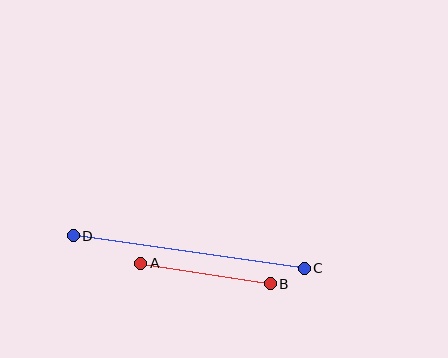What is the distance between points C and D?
The distance is approximately 233 pixels.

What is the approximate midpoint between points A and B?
The midpoint is at approximately (205, 273) pixels.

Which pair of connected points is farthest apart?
Points C and D are farthest apart.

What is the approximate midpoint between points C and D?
The midpoint is at approximately (189, 252) pixels.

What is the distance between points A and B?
The distance is approximately 131 pixels.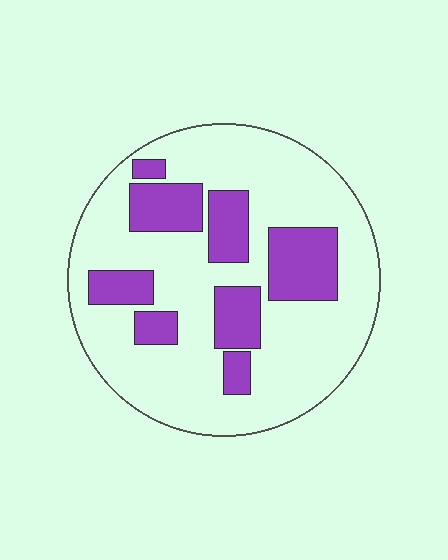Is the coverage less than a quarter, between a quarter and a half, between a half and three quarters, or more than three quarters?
Between a quarter and a half.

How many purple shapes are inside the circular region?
8.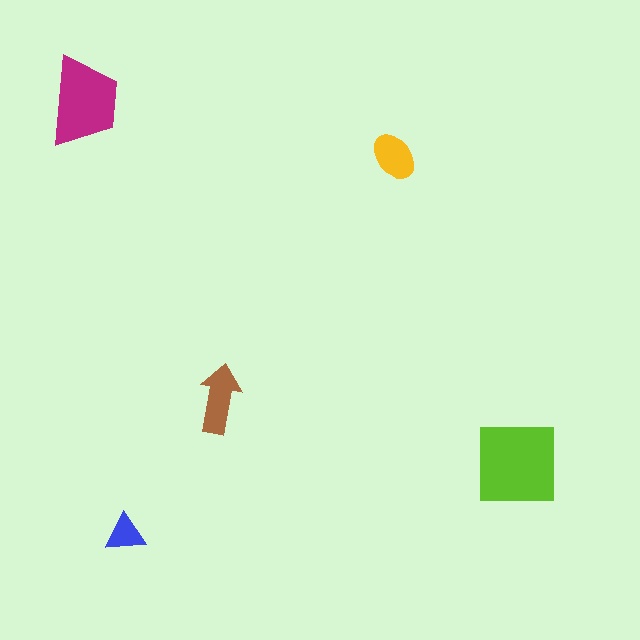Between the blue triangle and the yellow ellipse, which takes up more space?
The yellow ellipse.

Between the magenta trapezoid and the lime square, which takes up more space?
The lime square.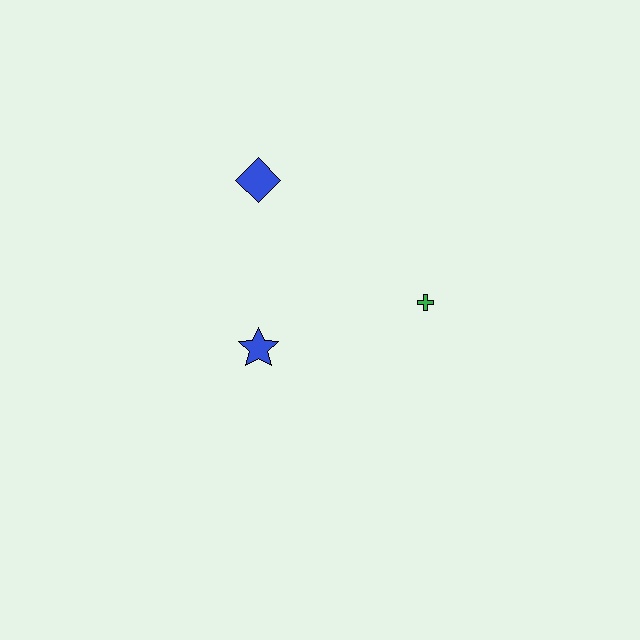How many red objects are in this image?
There are no red objects.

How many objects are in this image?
There are 3 objects.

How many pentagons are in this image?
There are no pentagons.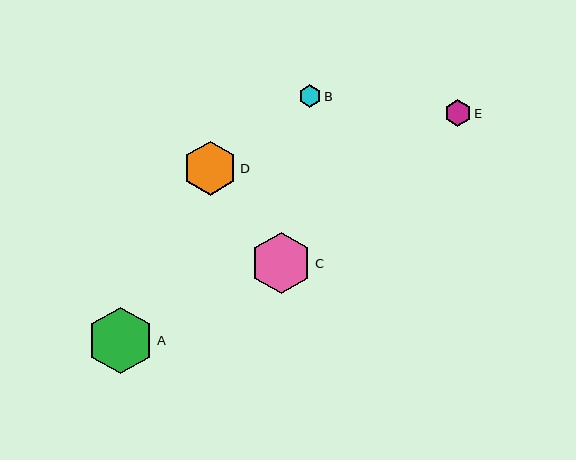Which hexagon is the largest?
Hexagon A is the largest with a size of approximately 67 pixels.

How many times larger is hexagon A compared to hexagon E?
Hexagon A is approximately 2.5 times the size of hexagon E.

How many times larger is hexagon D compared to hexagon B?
Hexagon D is approximately 2.4 times the size of hexagon B.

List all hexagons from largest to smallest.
From largest to smallest: A, C, D, E, B.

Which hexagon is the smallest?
Hexagon B is the smallest with a size of approximately 22 pixels.